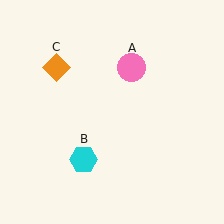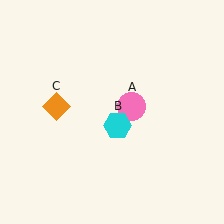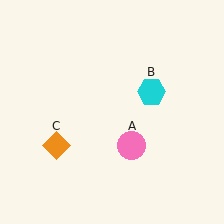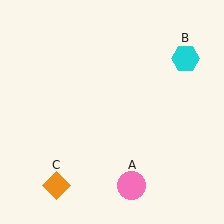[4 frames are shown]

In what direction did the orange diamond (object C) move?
The orange diamond (object C) moved down.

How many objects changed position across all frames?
3 objects changed position: pink circle (object A), cyan hexagon (object B), orange diamond (object C).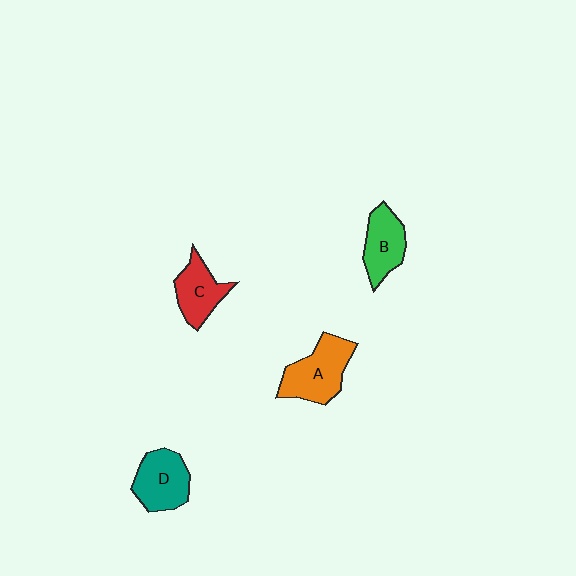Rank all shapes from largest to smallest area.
From largest to smallest: A (orange), D (teal), B (green), C (red).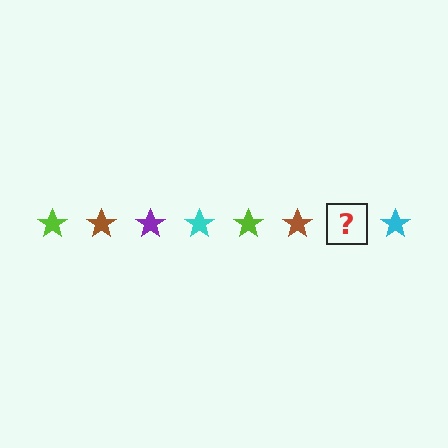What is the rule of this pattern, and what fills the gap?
The rule is that the pattern cycles through lime, brown, purple, cyan stars. The gap should be filled with a purple star.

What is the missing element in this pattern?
The missing element is a purple star.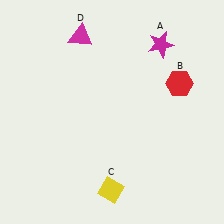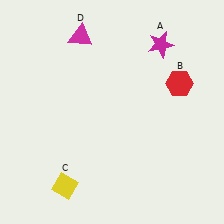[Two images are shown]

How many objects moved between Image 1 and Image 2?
1 object moved between the two images.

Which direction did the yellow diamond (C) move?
The yellow diamond (C) moved left.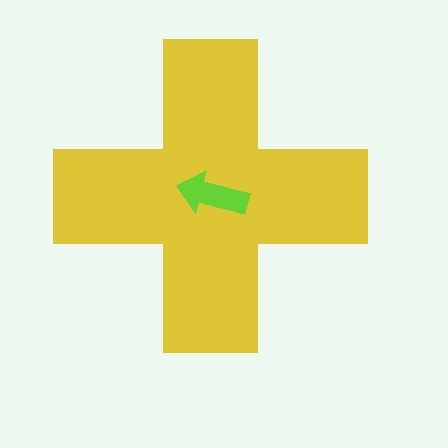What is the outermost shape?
The yellow cross.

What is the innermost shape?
The lime arrow.